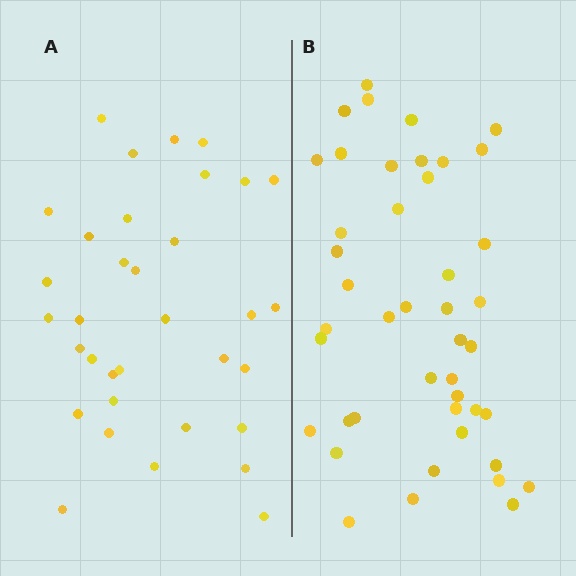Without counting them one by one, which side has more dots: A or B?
Region B (the right region) has more dots.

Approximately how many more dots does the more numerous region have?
Region B has roughly 10 or so more dots than region A.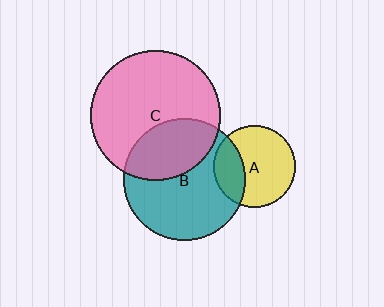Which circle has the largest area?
Circle C (pink).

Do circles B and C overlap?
Yes.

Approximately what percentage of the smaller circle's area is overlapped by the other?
Approximately 35%.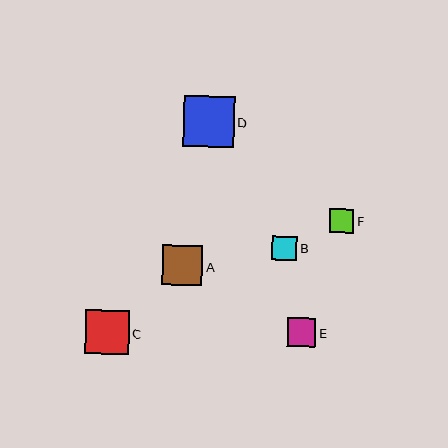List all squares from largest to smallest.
From largest to smallest: D, C, A, E, B, F.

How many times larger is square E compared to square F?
Square E is approximately 1.2 times the size of square F.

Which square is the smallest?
Square F is the smallest with a size of approximately 24 pixels.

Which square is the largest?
Square D is the largest with a size of approximately 51 pixels.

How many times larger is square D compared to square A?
Square D is approximately 1.3 times the size of square A.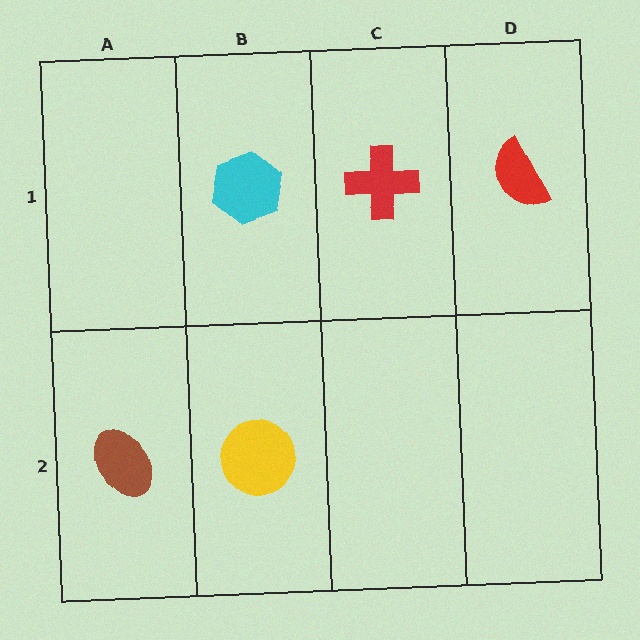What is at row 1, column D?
A red semicircle.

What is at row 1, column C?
A red cross.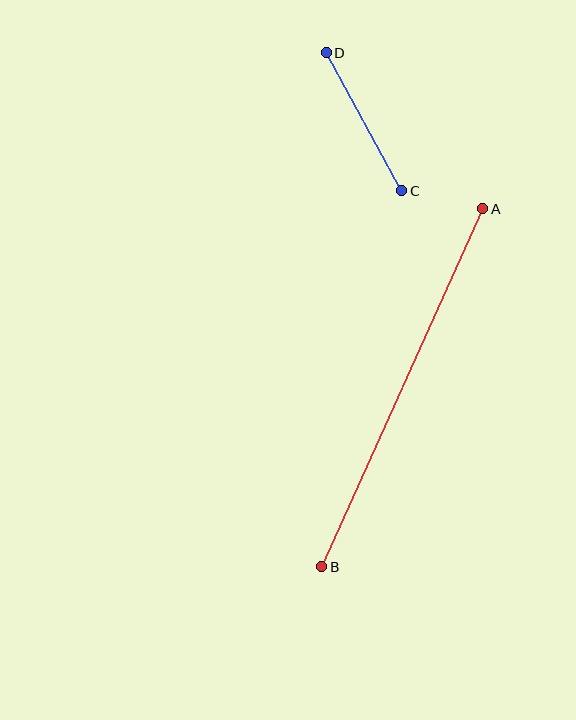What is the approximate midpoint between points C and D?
The midpoint is at approximately (364, 122) pixels.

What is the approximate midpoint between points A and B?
The midpoint is at approximately (402, 388) pixels.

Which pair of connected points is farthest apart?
Points A and B are farthest apart.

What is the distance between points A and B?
The distance is approximately 393 pixels.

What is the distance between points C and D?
The distance is approximately 158 pixels.